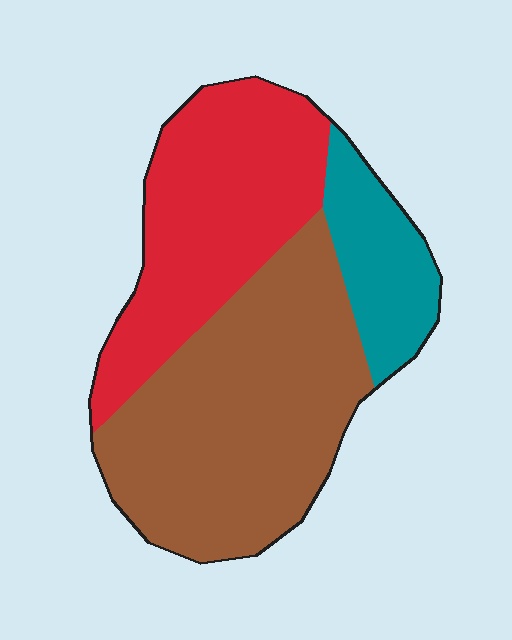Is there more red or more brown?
Brown.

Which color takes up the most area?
Brown, at roughly 50%.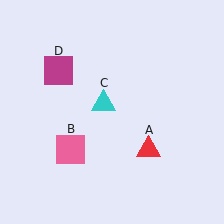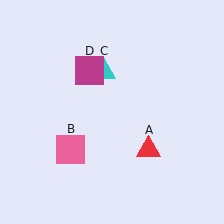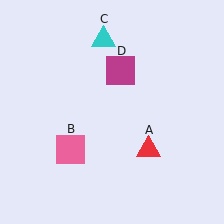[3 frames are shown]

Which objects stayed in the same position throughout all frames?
Red triangle (object A) and pink square (object B) remained stationary.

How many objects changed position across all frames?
2 objects changed position: cyan triangle (object C), magenta square (object D).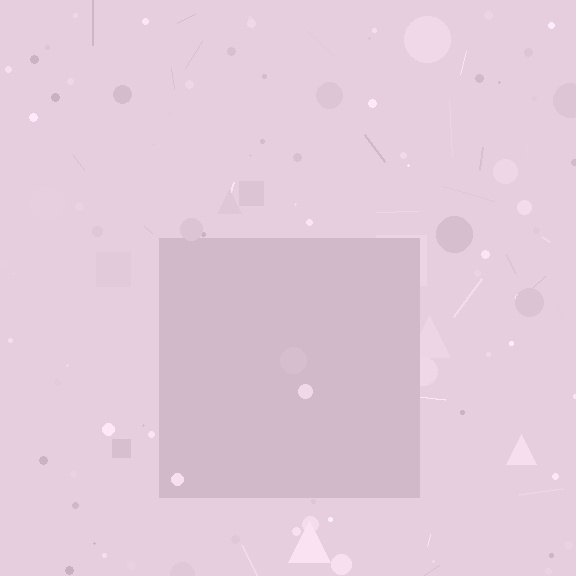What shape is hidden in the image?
A square is hidden in the image.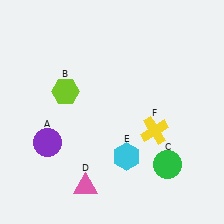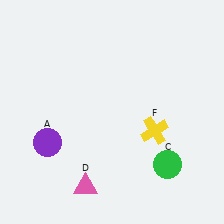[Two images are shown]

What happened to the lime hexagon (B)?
The lime hexagon (B) was removed in Image 2. It was in the top-left area of Image 1.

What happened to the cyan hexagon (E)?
The cyan hexagon (E) was removed in Image 2. It was in the bottom-right area of Image 1.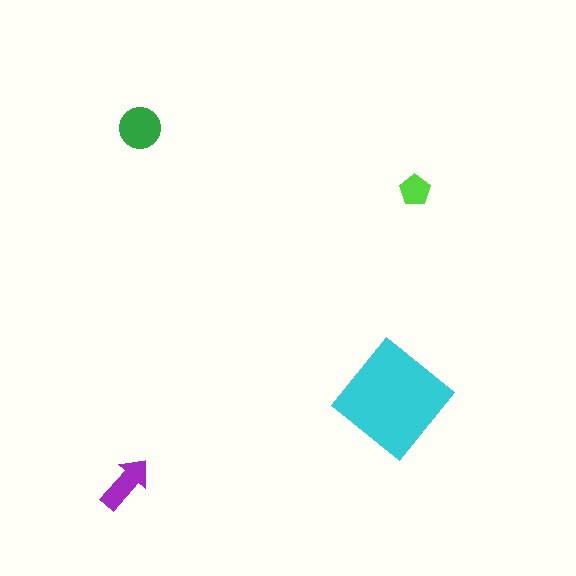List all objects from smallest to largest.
The lime pentagon, the purple arrow, the green circle, the cyan diamond.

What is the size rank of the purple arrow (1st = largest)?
3rd.